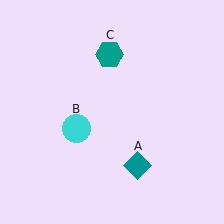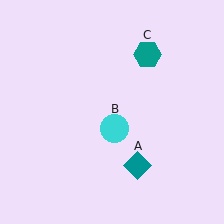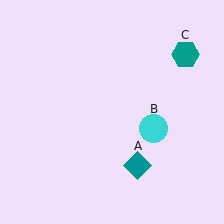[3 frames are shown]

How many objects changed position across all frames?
2 objects changed position: cyan circle (object B), teal hexagon (object C).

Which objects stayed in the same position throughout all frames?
Teal diamond (object A) remained stationary.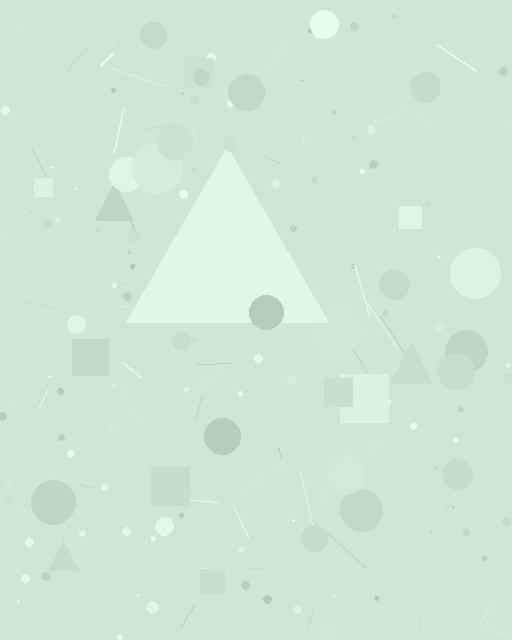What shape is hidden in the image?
A triangle is hidden in the image.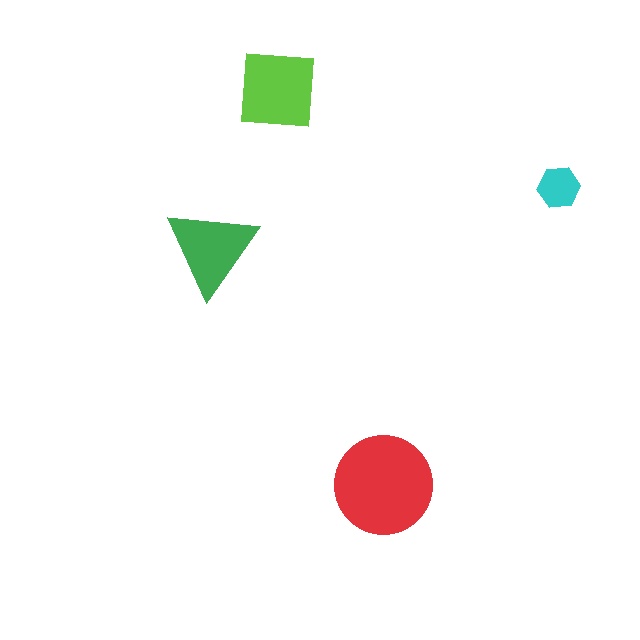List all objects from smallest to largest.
The cyan hexagon, the green triangle, the lime square, the red circle.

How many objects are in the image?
There are 4 objects in the image.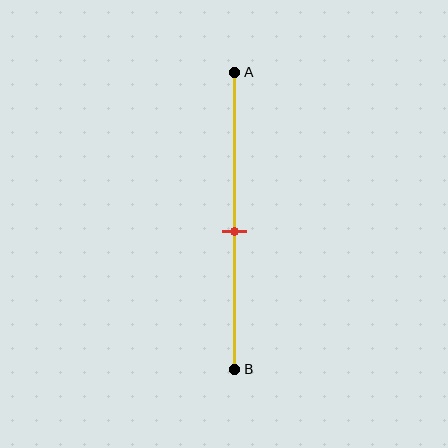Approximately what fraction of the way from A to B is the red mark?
The red mark is approximately 55% of the way from A to B.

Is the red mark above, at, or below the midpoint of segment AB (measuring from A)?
The red mark is below the midpoint of segment AB.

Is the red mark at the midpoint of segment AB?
No, the mark is at about 55% from A, not at the 50% midpoint.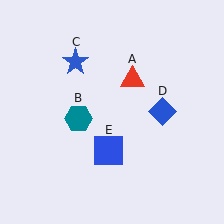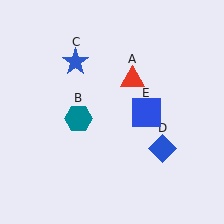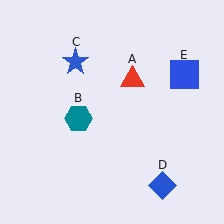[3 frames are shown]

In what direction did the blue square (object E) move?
The blue square (object E) moved up and to the right.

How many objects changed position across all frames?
2 objects changed position: blue diamond (object D), blue square (object E).